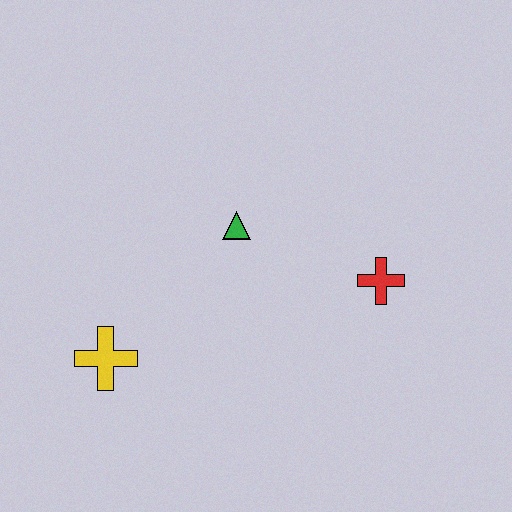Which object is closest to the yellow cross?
The green triangle is closest to the yellow cross.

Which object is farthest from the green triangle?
The yellow cross is farthest from the green triangle.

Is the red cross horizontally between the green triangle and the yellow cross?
No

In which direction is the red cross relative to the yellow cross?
The red cross is to the right of the yellow cross.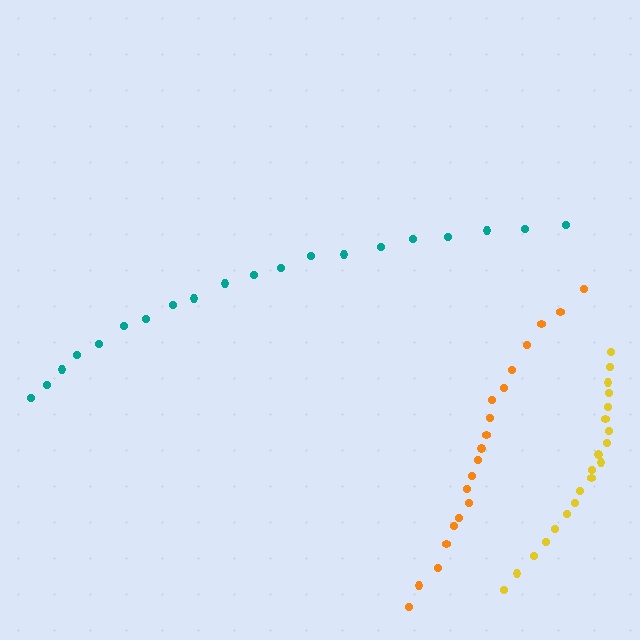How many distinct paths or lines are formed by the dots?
There are 3 distinct paths.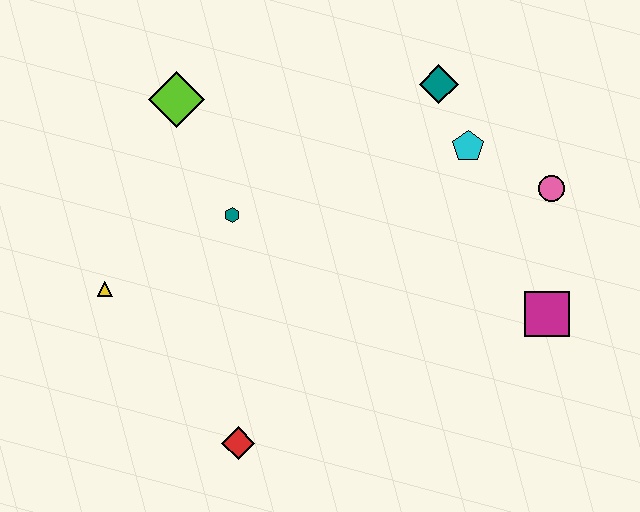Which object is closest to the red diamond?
The yellow triangle is closest to the red diamond.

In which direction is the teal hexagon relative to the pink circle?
The teal hexagon is to the left of the pink circle.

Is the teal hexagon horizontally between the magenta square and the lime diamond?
Yes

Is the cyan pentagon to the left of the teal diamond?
No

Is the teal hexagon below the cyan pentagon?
Yes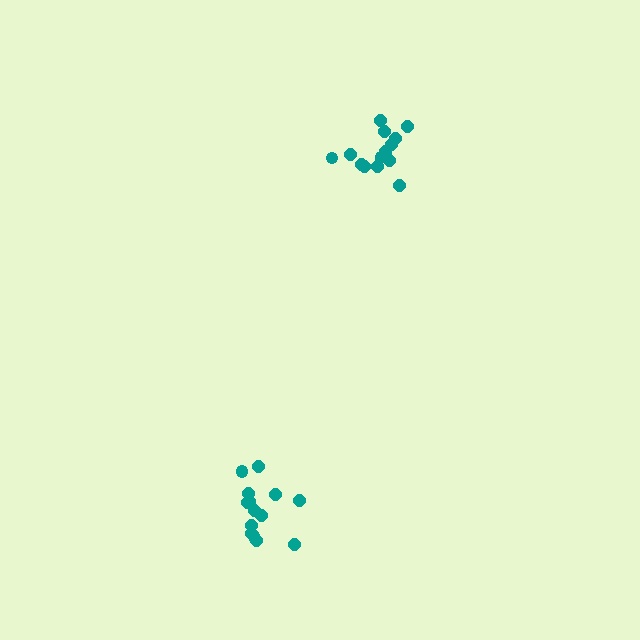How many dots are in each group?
Group 1: 14 dots, Group 2: 14 dots (28 total).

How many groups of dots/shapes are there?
There are 2 groups.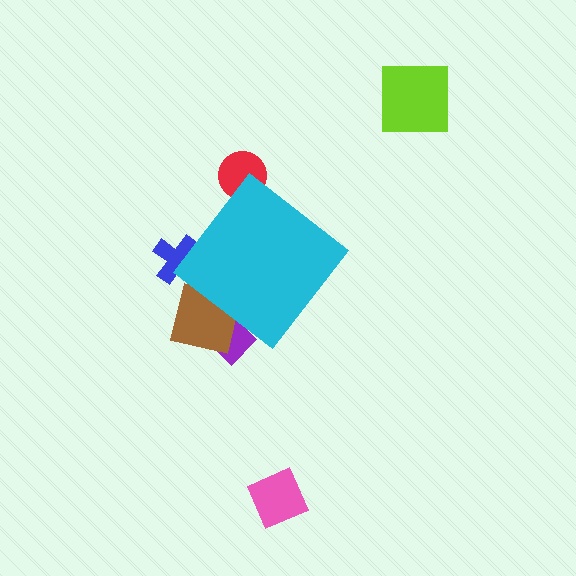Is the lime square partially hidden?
No, the lime square is fully visible.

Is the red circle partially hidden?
Yes, the red circle is partially hidden behind the cyan diamond.